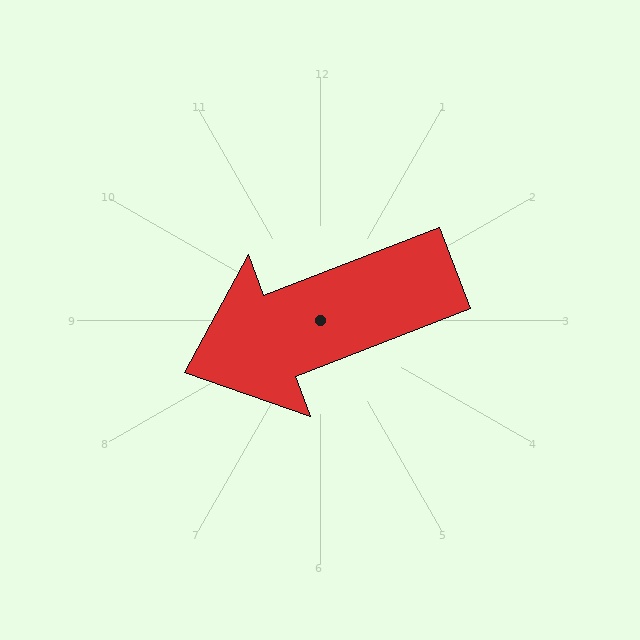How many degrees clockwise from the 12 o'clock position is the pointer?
Approximately 249 degrees.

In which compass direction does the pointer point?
West.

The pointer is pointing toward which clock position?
Roughly 8 o'clock.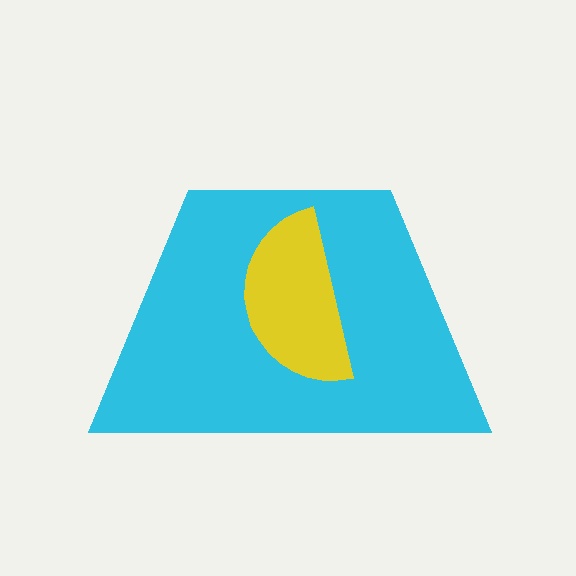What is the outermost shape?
The cyan trapezoid.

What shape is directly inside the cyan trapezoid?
The yellow semicircle.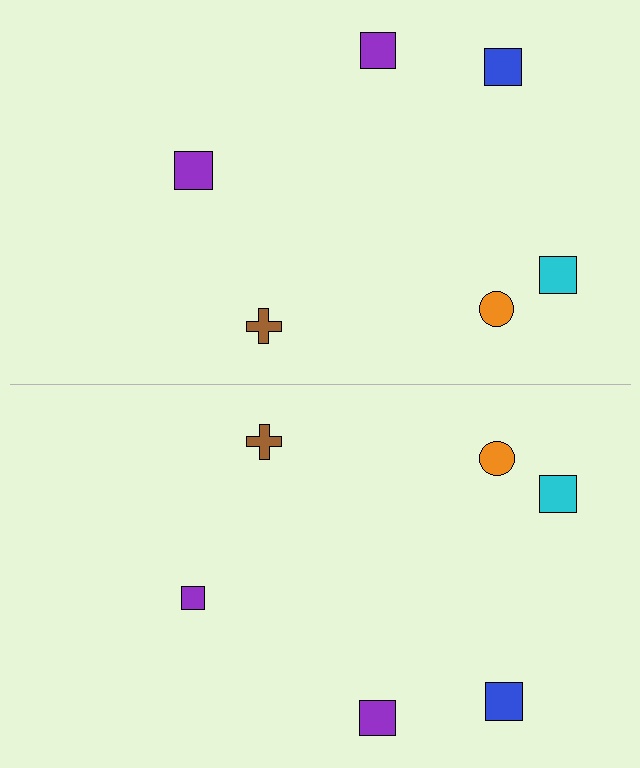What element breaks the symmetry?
The purple square on the bottom side has a different size than its mirror counterpart.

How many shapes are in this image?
There are 12 shapes in this image.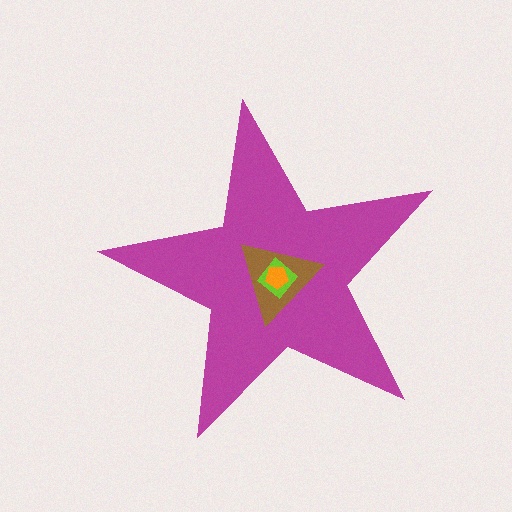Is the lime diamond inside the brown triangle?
Yes.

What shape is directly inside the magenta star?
The brown triangle.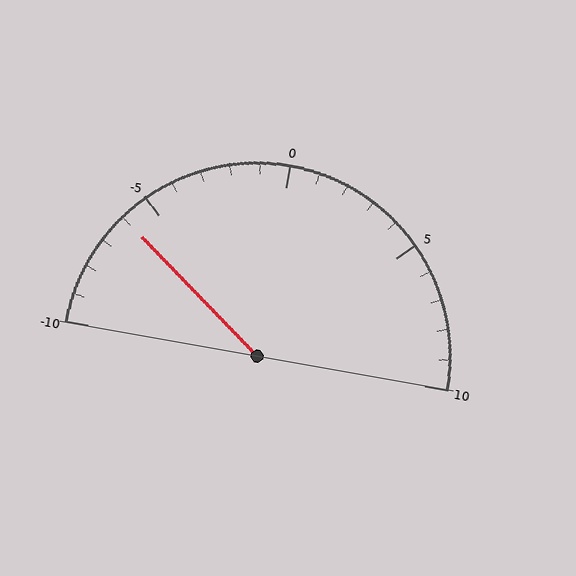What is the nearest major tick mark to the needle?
The nearest major tick mark is -5.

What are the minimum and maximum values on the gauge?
The gauge ranges from -10 to 10.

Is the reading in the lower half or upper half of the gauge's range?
The reading is in the lower half of the range (-10 to 10).